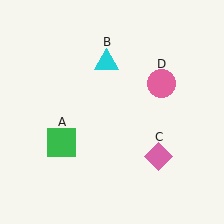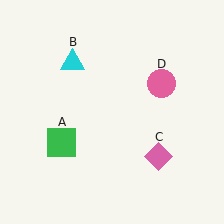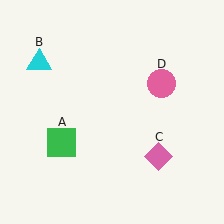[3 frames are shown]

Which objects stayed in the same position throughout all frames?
Green square (object A) and pink diamond (object C) and pink circle (object D) remained stationary.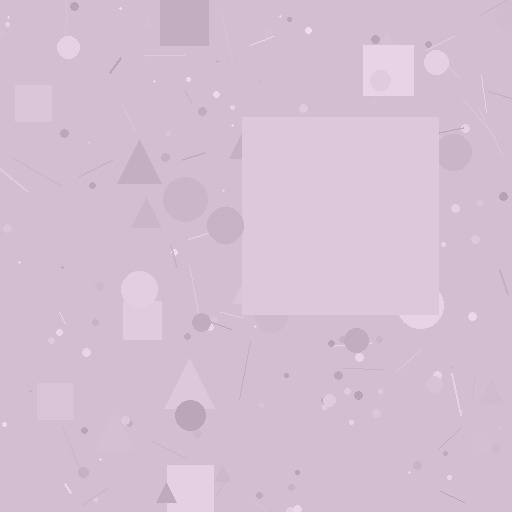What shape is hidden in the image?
A square is hidden in the image.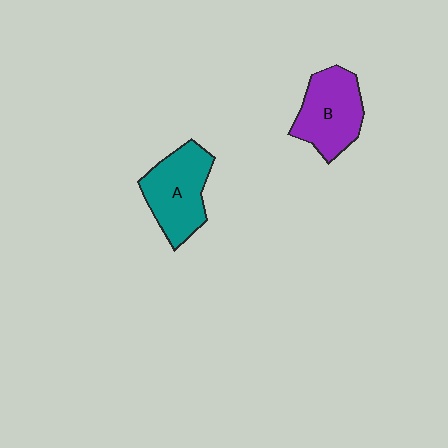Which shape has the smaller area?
Shape B (purple).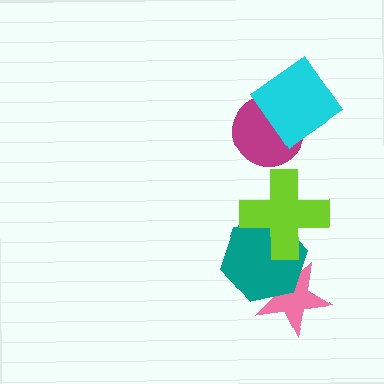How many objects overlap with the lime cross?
1 object overlaps with the lime cross.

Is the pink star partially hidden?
Yes, it is partially covered by another shape.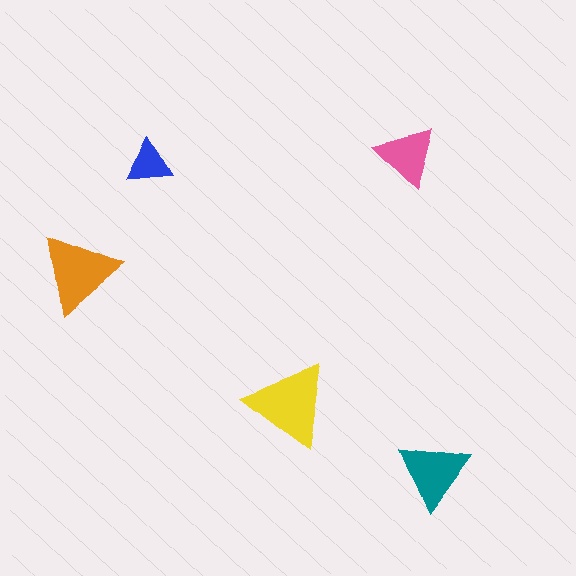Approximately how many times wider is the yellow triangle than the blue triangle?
About 2 times wider.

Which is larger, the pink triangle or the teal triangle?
The teal one.